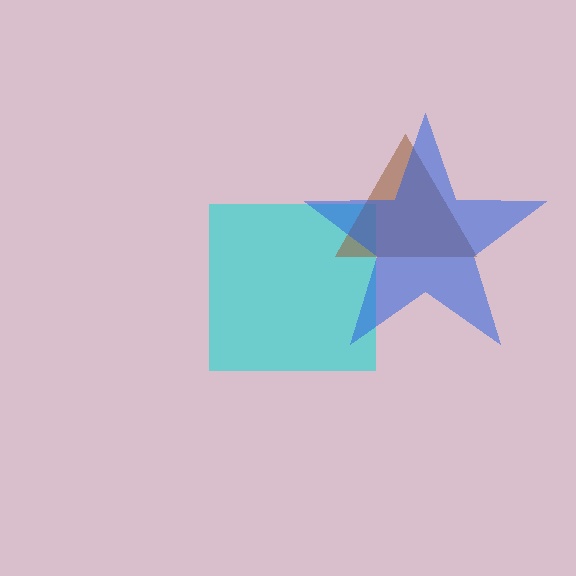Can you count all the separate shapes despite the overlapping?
Yes, there are 3 separate shapes.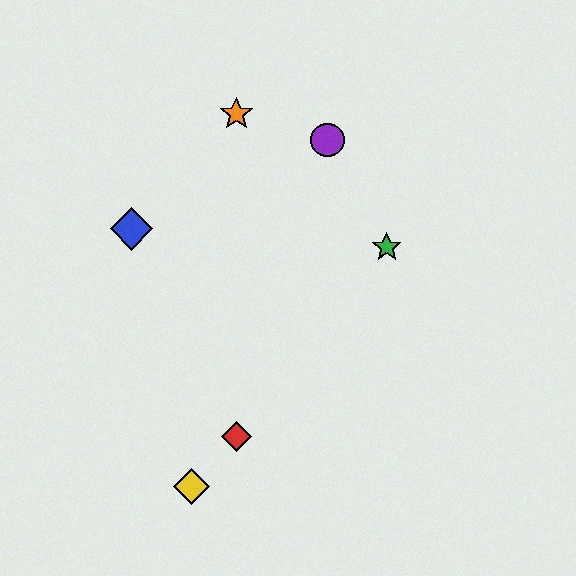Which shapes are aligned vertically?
The red diamond, the orange star are aligned vertically.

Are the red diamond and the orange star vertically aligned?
Yes, both are at x≈236.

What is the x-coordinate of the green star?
The green star is at x≈387.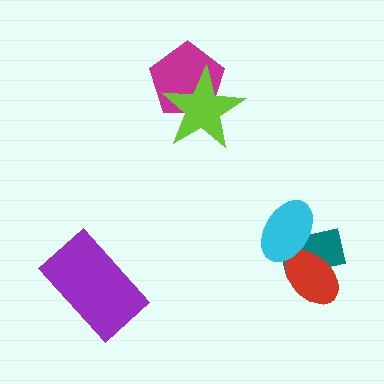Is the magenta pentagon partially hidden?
Yes, it is partially covered by another shape.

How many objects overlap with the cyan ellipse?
2 objects overlap with the cyan ellipse.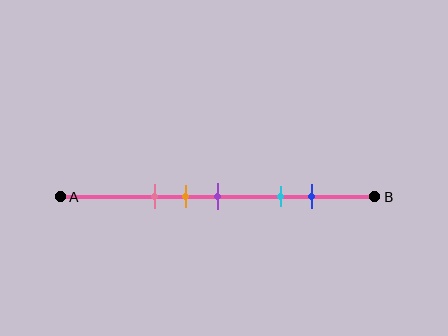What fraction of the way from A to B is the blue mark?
The blue mark is approximately 80% (0.8) of the way from A to B.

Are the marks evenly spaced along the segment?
No, the marks are not evenly spaced.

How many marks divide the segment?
There are 5 marks dividing the segment.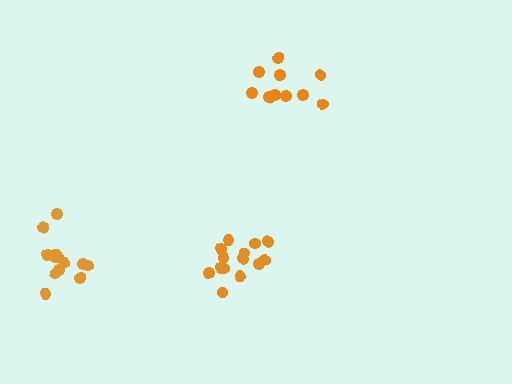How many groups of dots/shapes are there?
There are 3 groups.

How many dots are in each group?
Group 1: 10 dots, Group 2: 14 dots, Group 3: 14 dots (38 total).